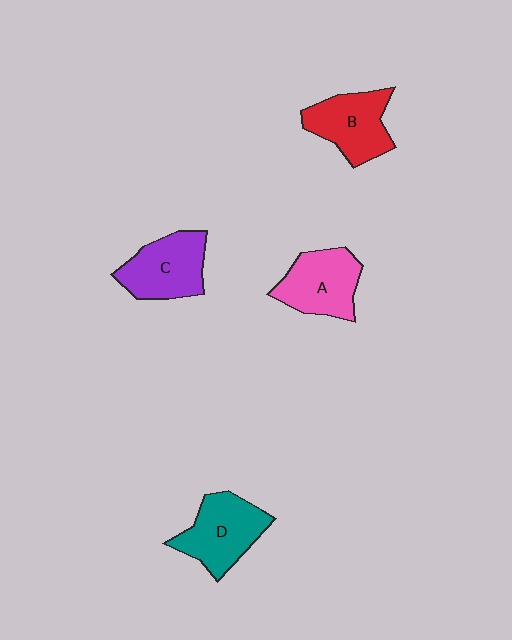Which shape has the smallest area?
Shape B (red).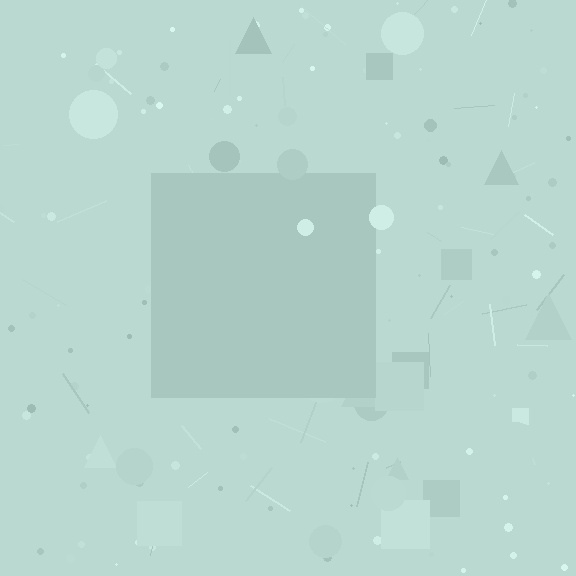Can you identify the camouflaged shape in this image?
The camouflaged shape is a square.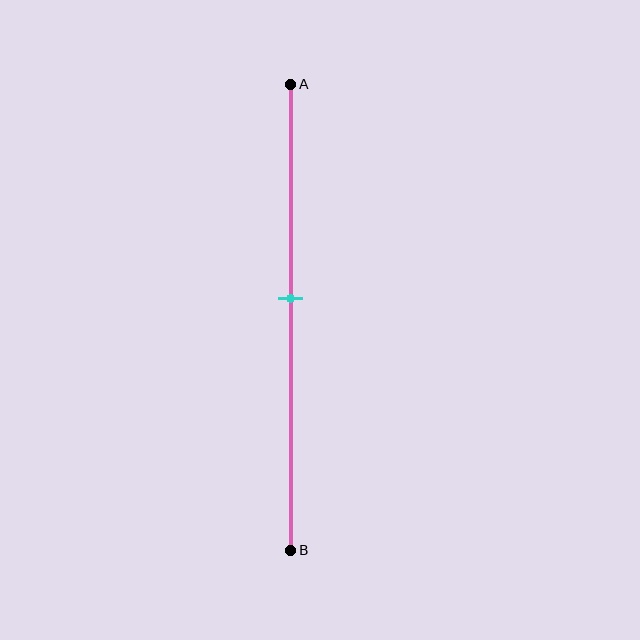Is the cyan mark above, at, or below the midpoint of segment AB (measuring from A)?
The cyan mark is above the midpoint of segment AB.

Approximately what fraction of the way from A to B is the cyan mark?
The cyan mark is approximately 45% of the way from A to B.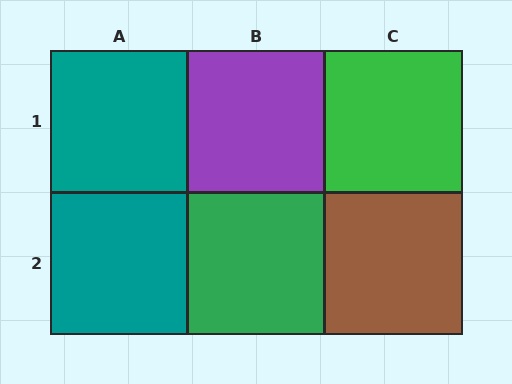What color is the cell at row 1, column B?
Purple.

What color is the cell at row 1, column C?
Green.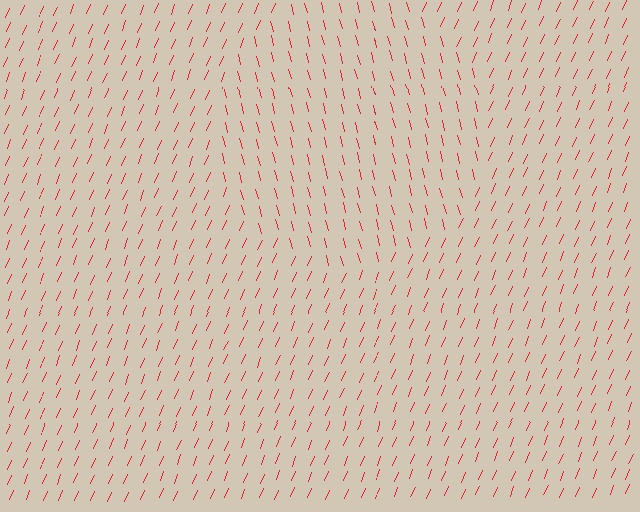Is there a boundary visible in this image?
Yes, there is a texture boundary formed by a change in line orientation.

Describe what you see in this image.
The image is filled with small red line segments. A circle region in the image has lines oriented differently from the surrounding lines, creating a visible texture boundary.